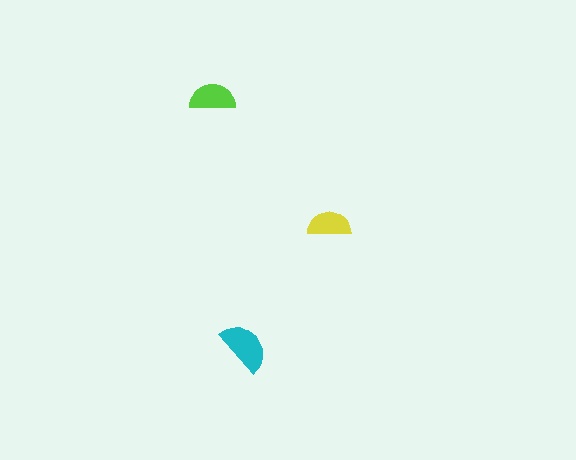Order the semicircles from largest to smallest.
the cyan one, the lime one, the yellow one.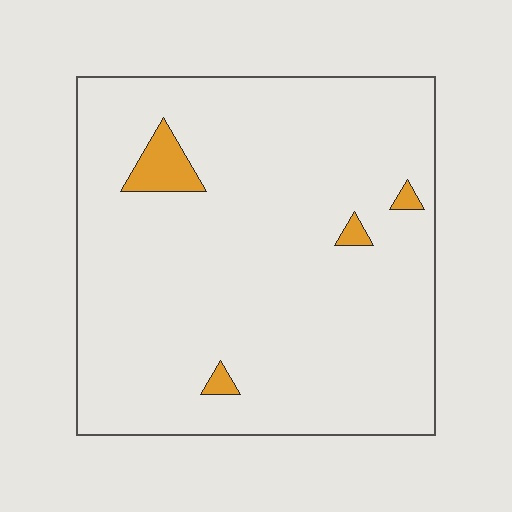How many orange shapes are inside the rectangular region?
4.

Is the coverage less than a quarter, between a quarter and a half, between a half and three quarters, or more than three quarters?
Less than a quarter.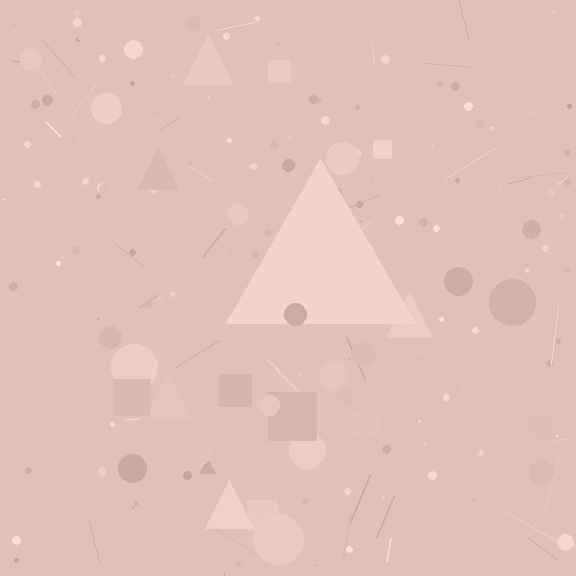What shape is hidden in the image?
A triangle is hidden in the image.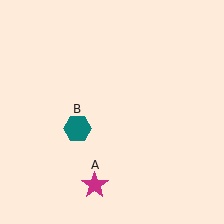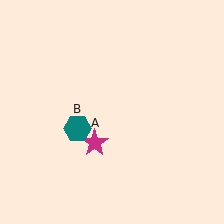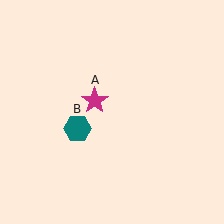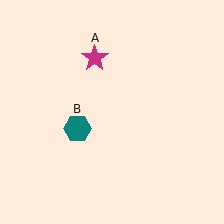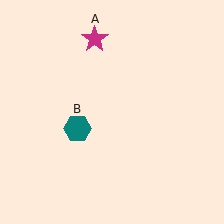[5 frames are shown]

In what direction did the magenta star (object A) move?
The magenta star (object A) moved up.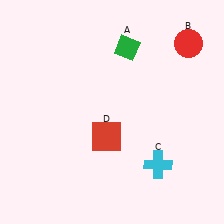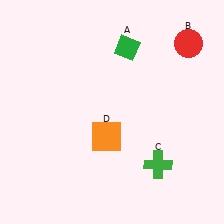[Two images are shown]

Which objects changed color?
C changed from cyan to green. D changed from red to orange.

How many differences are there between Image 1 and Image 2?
There are 2 differences between the two images.